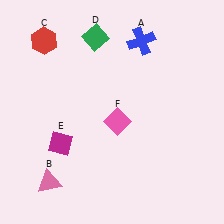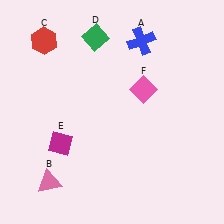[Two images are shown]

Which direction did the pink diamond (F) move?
The pink diamond (F) moved up.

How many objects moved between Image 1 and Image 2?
1 object moved between the two images.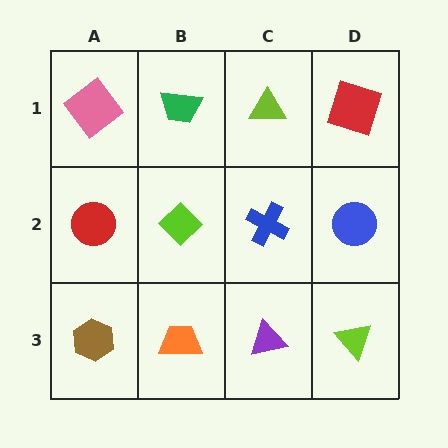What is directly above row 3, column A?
A red circle.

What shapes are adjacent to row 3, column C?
A blue cross (row 2, column C), an orange trapezoid (row 3, column B), a lime triangle (row 3, column D).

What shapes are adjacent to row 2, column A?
A pink diamond (row 1, column A), a brown hexagon (row 3, column A), a lime diamond (row 2, column B).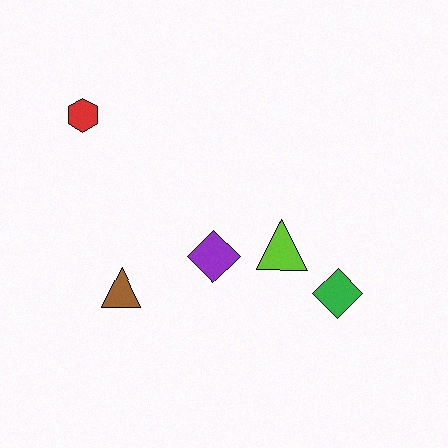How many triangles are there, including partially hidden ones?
There are 2 triangles.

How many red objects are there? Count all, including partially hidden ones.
There is 1 red object.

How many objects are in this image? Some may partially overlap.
There are 5 objects.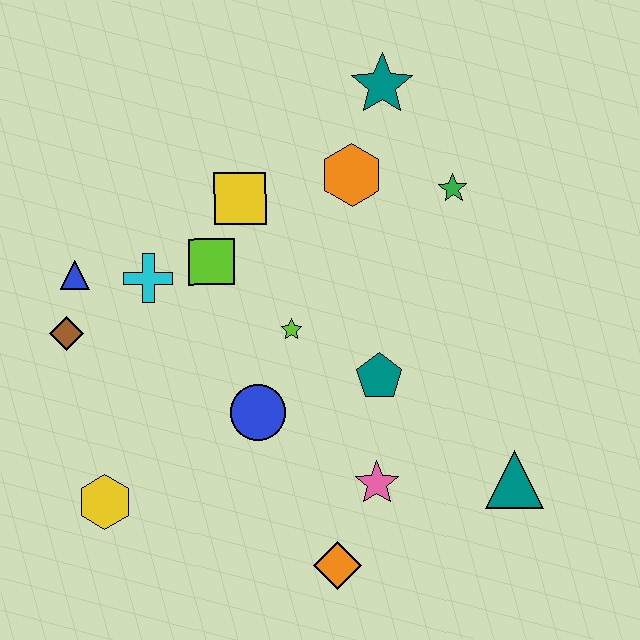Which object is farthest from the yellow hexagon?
The teal star is farthest from the yellow hexagon.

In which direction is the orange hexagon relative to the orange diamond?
The orange hexagon is above the orange diamond.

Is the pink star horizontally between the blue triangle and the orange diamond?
No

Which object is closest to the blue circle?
The lime star is closest to the blue circle.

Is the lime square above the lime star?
Yes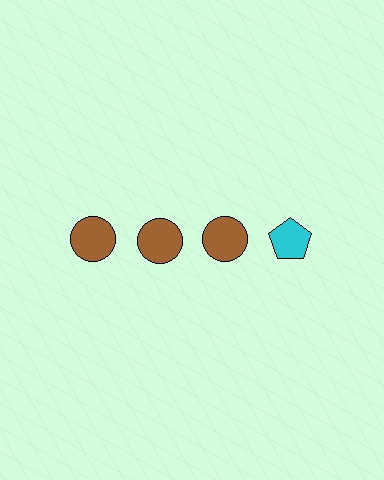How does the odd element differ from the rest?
It differs in both color (cyan instead of brown) and shape (pentagon instead of circle).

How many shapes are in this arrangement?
There are 4 shapes arranged in a grid pattern.